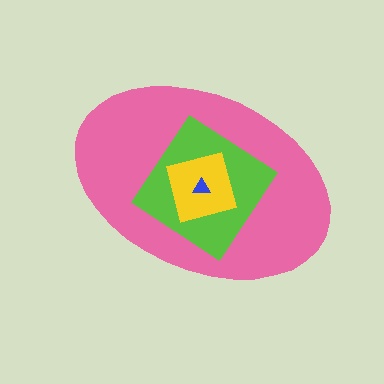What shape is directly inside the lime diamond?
The yellow square.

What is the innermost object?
The blue triangle.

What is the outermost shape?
The pink ellipse.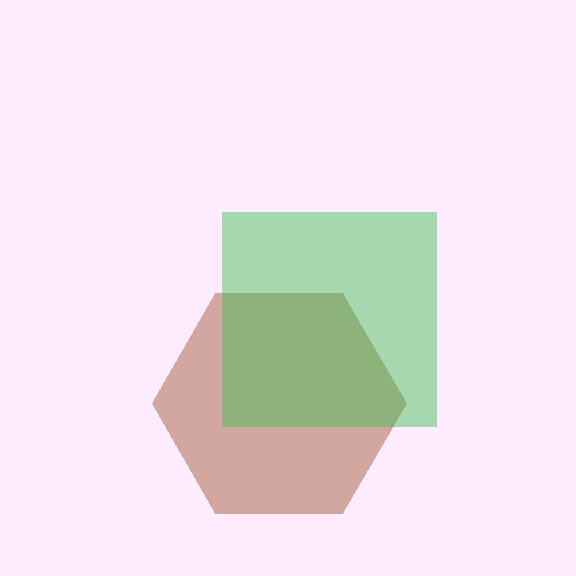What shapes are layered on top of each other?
The layered shapes are: a brown hexagon, a green square.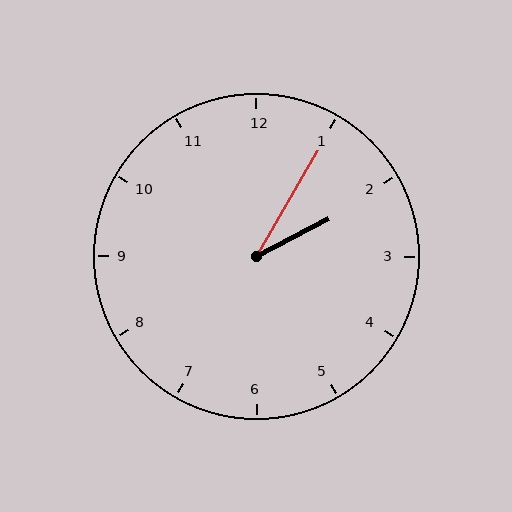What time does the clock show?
2:05.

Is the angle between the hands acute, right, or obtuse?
It is acute.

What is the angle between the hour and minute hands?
Approximately 32 degrees.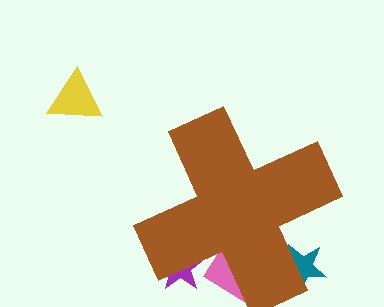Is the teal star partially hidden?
Yes, the teal star is partially hidden behind the brown cross.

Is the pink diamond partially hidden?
Yes, the pink diamond is partially hidden behind the brown cross.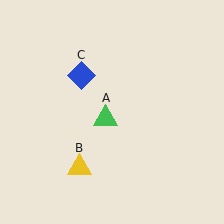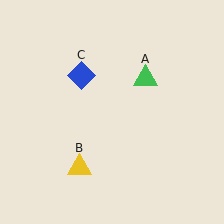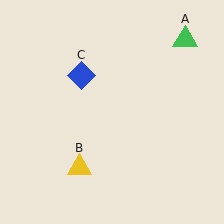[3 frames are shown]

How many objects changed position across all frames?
1 object changed position: green triangle (object A).